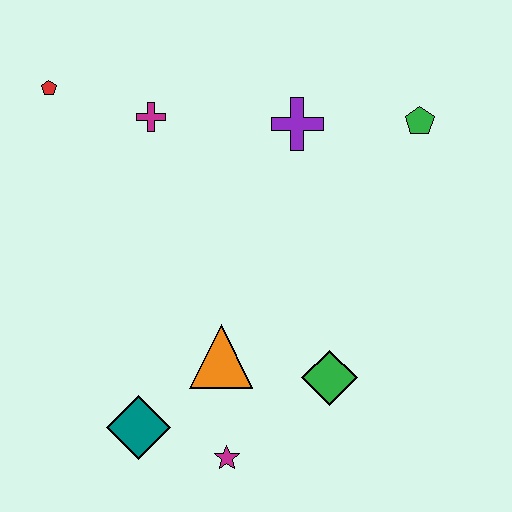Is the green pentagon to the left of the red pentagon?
No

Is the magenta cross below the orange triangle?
No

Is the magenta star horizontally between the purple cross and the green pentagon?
No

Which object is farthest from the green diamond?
The red pentagon is farthest from the green diamond.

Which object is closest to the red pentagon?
The magenta cross is closest to the red pentagon.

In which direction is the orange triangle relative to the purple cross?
The orange triangle is below the purple cross.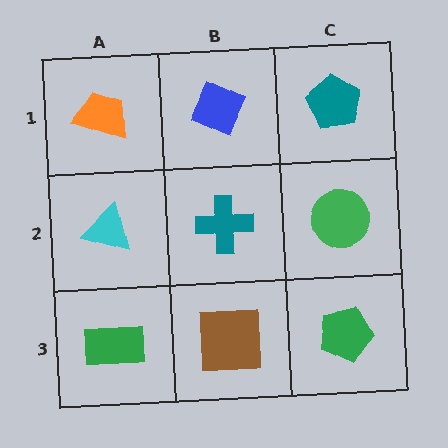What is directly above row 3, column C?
A green circle.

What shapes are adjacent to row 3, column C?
A green circle (row 2, column C), a brown square (row 3, column B).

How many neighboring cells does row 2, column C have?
3.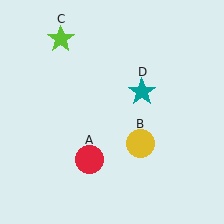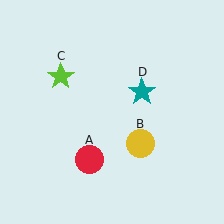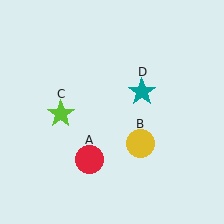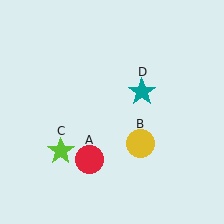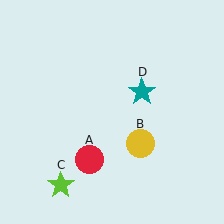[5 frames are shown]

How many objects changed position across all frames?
1 object changed position: lime star (object C).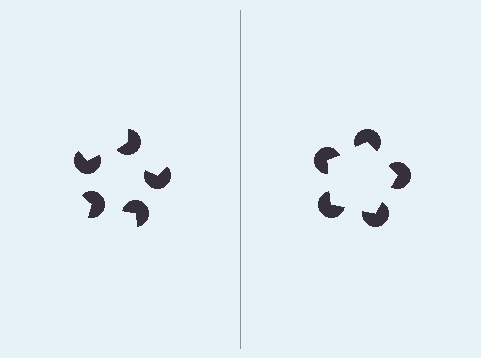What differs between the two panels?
The pac-man discs are positioned identically on both sides; only the wedge orientations differ. On the right they align to a pentagon; on the left they are misaligned.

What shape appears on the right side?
An illusory pentagon.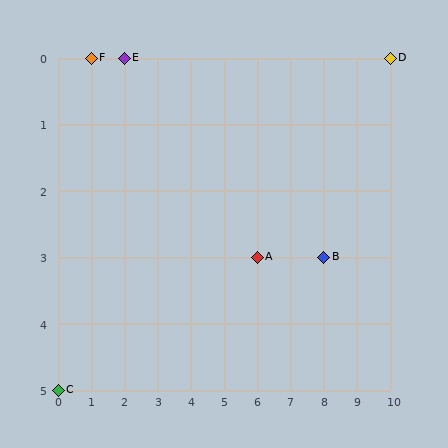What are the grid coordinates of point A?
Point A is at grid coordinates (6, 3).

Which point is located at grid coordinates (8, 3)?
Point B is at (8, 3).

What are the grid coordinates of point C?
Point C is at grid coordinates (0, 5).